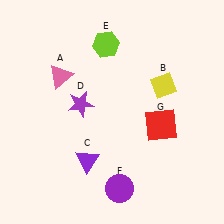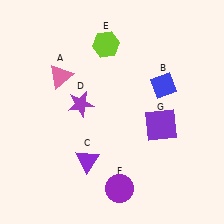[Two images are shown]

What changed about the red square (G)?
In Image 1, G is red. In Image 2, it changed to purple.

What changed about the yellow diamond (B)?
In Image 1, B is yellow. In Image 2, it changed to blue.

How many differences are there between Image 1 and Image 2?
There are 2 differences between the two images.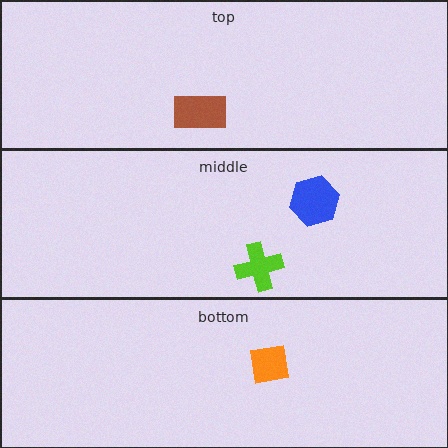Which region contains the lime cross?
The middle region.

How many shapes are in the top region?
1.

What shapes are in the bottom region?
The orange square.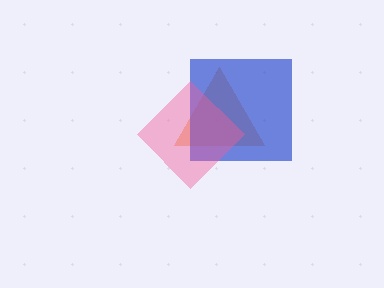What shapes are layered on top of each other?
The layered shapes are: an orange triangle, a blue square, a pink diamond.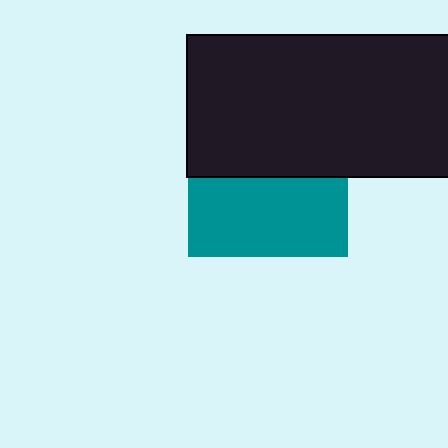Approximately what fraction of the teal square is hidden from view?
Roughly 50% of the teal square is hidden behind the black rectangle.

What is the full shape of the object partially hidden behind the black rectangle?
The partially hidden object is a teal square.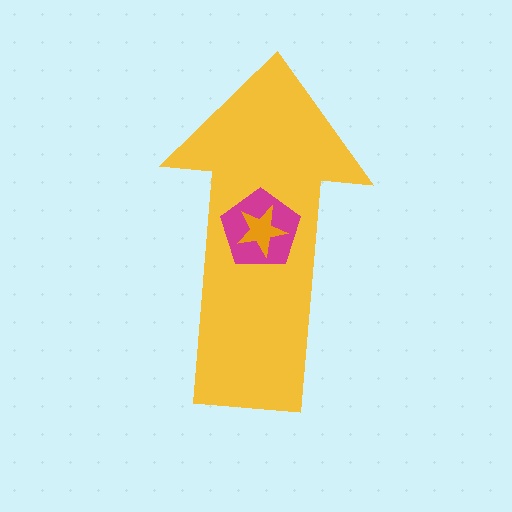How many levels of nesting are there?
3.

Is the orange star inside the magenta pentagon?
Yes.